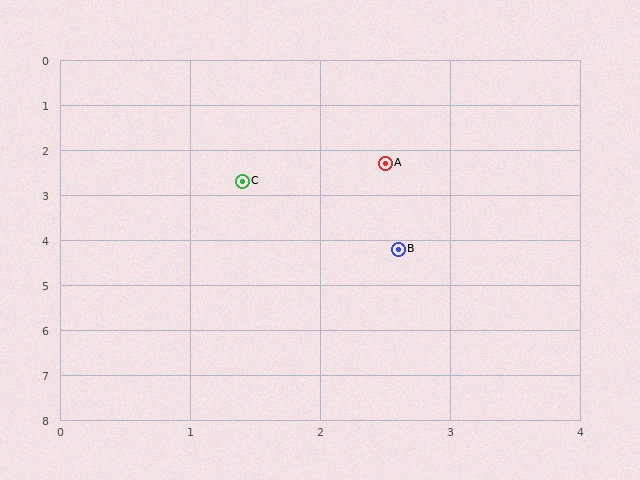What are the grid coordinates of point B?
Point B is at approximately (2.6, 4.2).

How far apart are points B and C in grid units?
Points B and C are about 1.9 grid units apart.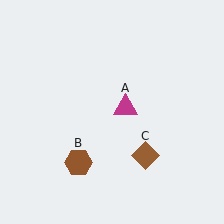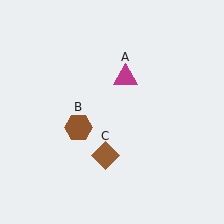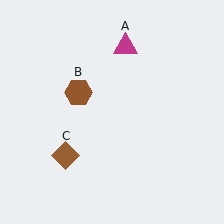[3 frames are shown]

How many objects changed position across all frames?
3 objects changed position: magenta triangle (object A), brown hexagon (object B), brown diamond (object C).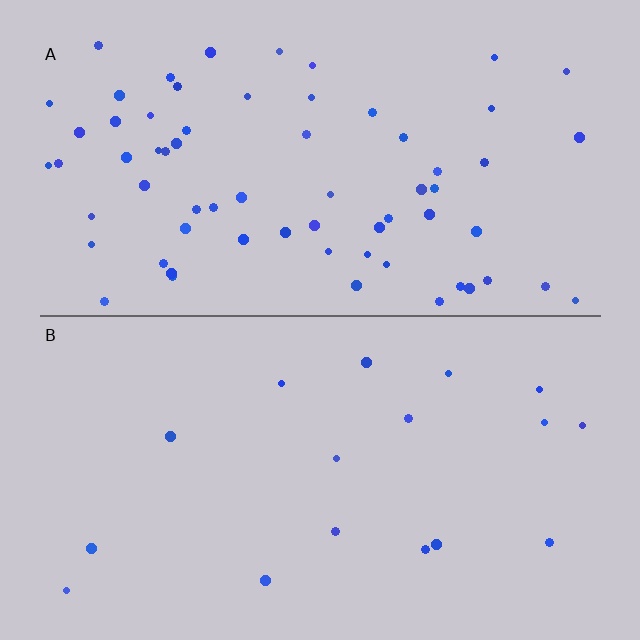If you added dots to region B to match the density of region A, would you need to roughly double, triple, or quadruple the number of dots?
Approximately quadruple.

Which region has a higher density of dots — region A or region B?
A (the top).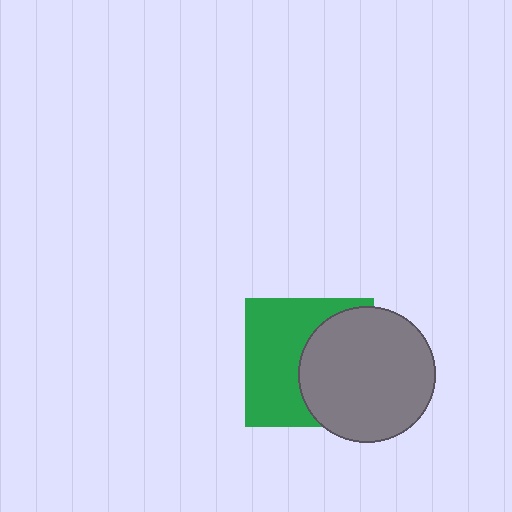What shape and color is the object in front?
The object in front is a gray circle.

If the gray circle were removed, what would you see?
You would see the complete green square.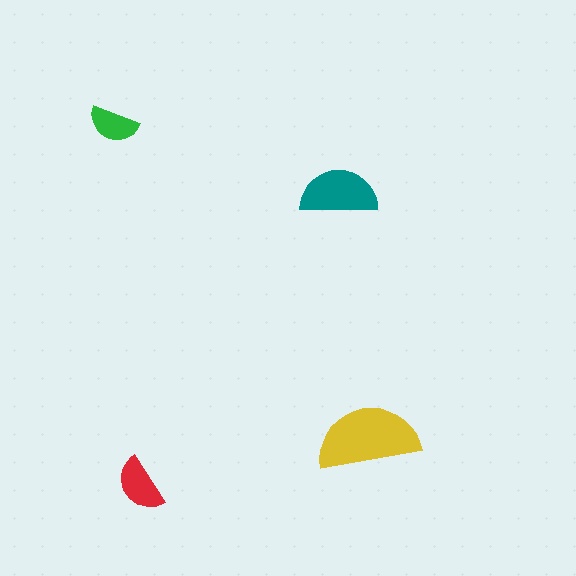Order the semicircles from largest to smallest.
the yellow one, the teal one, the red one, the green one.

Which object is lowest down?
The red semicircle is bottommost.